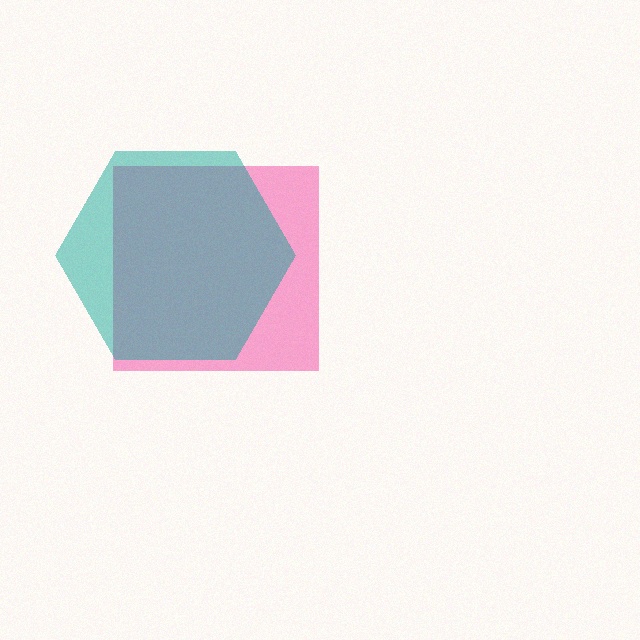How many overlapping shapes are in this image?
There are 2 overlapping shapes in the image.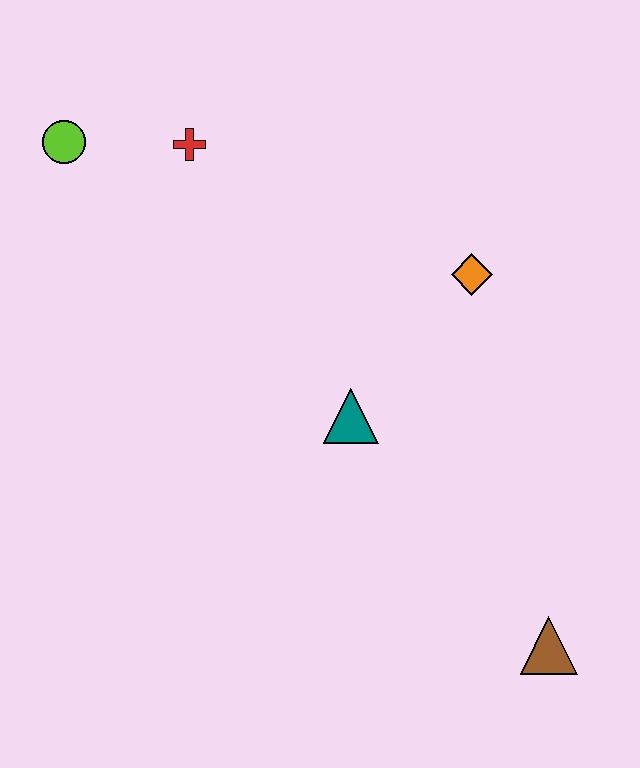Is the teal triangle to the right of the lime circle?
Yes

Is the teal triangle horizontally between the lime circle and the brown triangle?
Yes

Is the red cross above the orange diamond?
Yes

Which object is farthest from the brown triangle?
The lime circle is farthest from the brown triangle.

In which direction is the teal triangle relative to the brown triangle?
The teal triangle is above the brown triangle.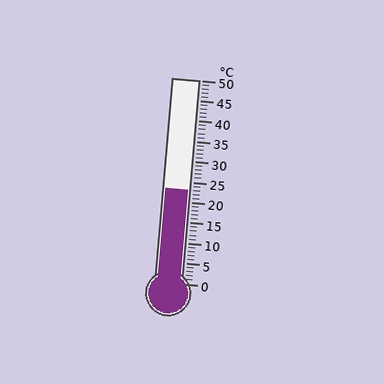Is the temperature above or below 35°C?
The temperature is below 35°C.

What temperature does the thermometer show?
The thermometer shows approximately 23°C.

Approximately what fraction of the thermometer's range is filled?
The thermometer is filled to approximately 45% of its range.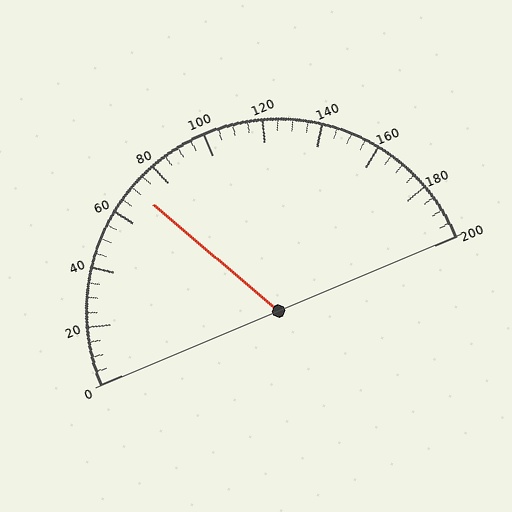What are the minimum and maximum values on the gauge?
The gauge ranges from 0 to 200.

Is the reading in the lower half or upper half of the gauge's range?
The reading is in the lower half of the range (0 to 200).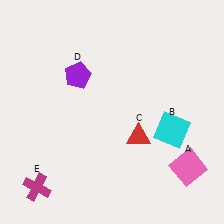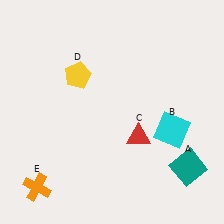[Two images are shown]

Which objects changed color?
A changed from pink to teal. D changed from purple to yellow. E changed from magenta to orange.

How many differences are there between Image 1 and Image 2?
There are 3 differences between the two images.